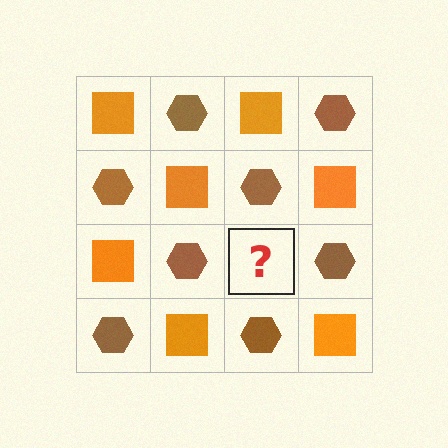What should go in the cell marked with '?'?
The missing cell should contain an orange square.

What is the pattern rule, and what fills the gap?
The rule is that it alternates orange square and brown hexagon in a checkerboard pattern. The gap should be filled with an orange square.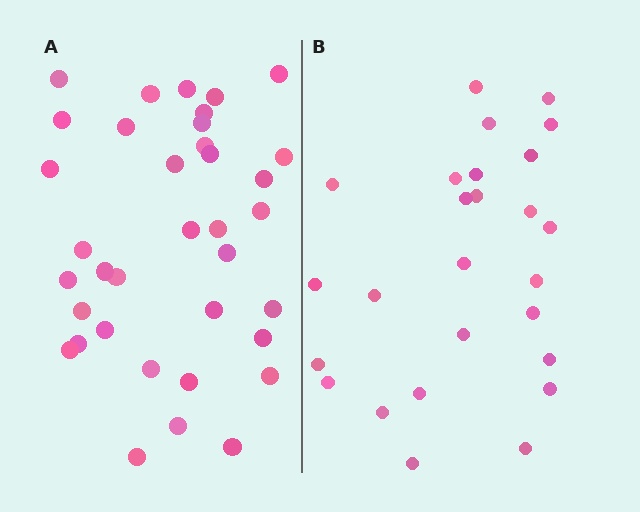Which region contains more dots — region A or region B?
Region A (the left region) has more dots.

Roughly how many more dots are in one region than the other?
Region A has roughly 10 or so more dots than region B.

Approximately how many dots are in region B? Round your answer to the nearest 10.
About 30 dots. (The exact count is 26, which rounds to 30.)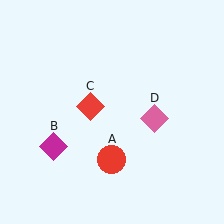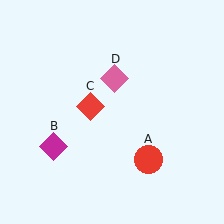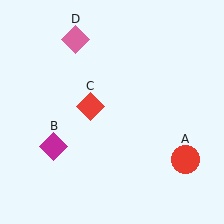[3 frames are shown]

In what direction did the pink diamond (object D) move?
The pink diamond (object D) moved up and to the left.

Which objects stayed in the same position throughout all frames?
Magenta diamond (object B) and red diamond (object C) remained stationary.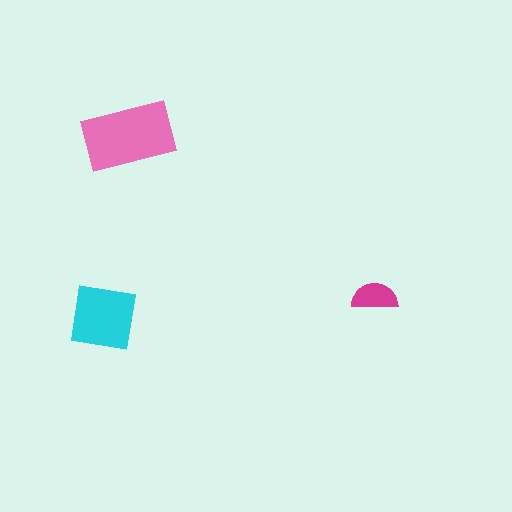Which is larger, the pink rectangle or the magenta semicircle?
The pink rectangle.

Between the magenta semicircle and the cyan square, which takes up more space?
The cyan square.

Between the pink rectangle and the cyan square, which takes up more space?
The pink rectangle.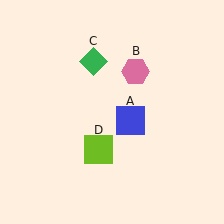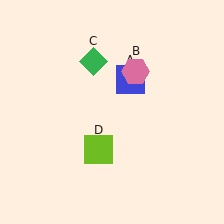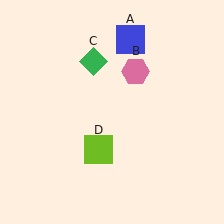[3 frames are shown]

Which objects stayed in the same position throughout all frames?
Pink hexagon (object B) and green diamond (object C) and lime square (object D) remained stationary.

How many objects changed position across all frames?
1 object changed position: blue square (object A).